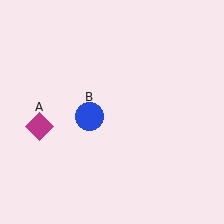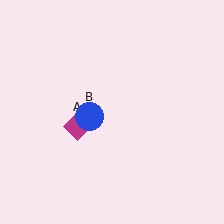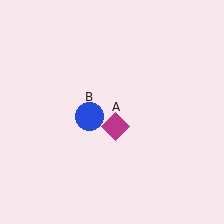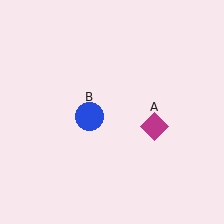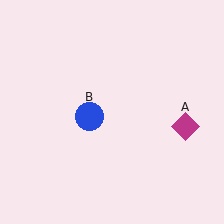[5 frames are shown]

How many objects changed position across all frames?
1 object changed position: magenta diamond (object A).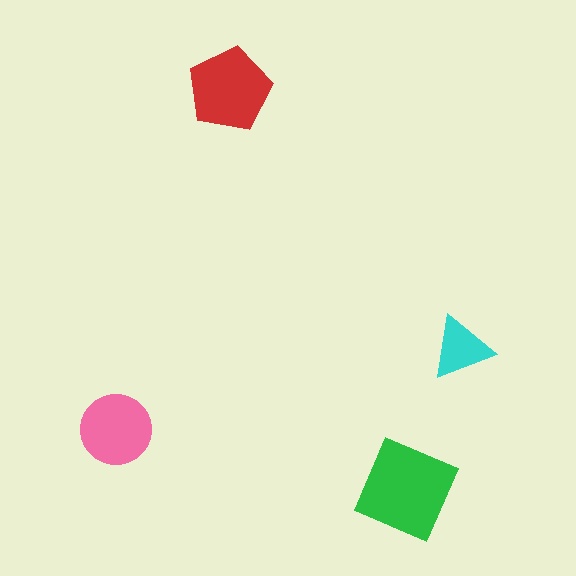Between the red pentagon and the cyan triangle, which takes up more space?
The red pentagon.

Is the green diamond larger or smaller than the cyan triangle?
Larger.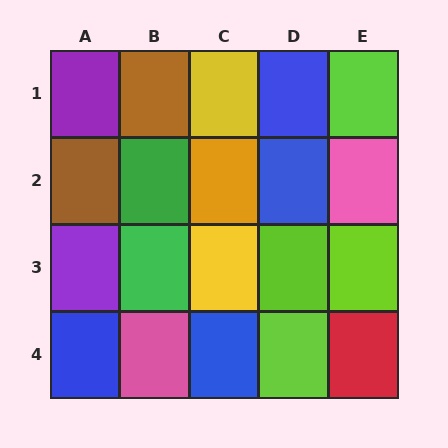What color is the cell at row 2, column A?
Brown.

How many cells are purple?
2 cells are purple.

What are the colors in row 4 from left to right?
Blue, pink, blue, lime, red.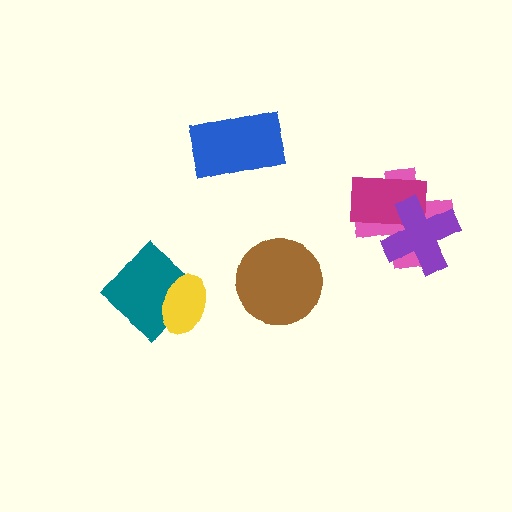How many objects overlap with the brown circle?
0 objects overlap with the brown circle.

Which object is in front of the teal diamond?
The yellow ellipse is in front of the teal diamond.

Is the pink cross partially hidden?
Yes, it is partially covered by another shape.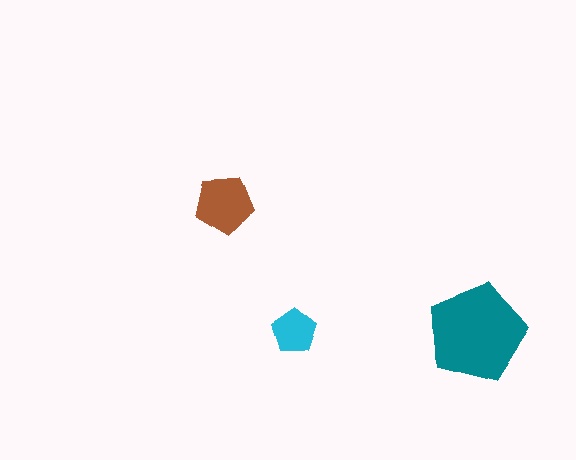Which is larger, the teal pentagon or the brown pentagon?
The teal one.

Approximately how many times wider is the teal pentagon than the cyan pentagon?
About 2 times wider.